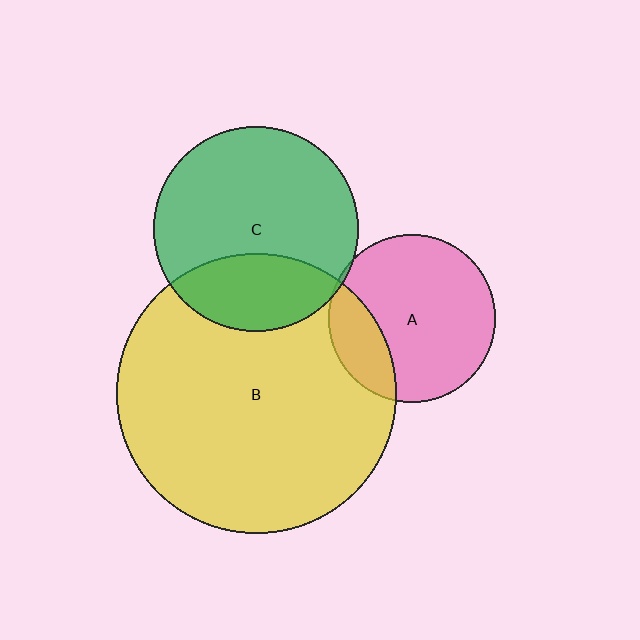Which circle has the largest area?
Circle B (yellow).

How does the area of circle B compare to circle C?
Approximately 1.9 times.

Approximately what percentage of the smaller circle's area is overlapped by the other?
Approximately 5%.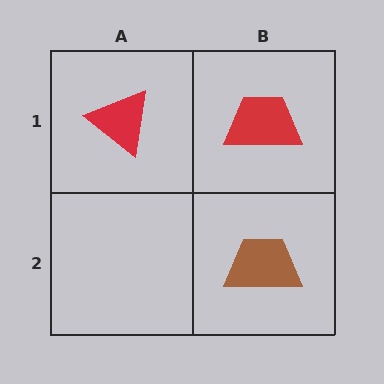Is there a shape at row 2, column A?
No, that cell is empty.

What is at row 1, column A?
A red triangle.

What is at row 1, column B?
A red trapezoid.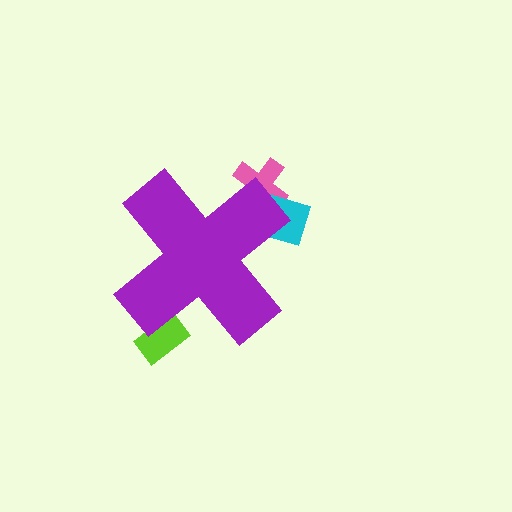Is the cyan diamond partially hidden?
Yes, the cyan diamond is partially hidden behind the purple cross.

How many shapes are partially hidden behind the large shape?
3 shapes are partially hidden.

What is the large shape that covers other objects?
A purple cross.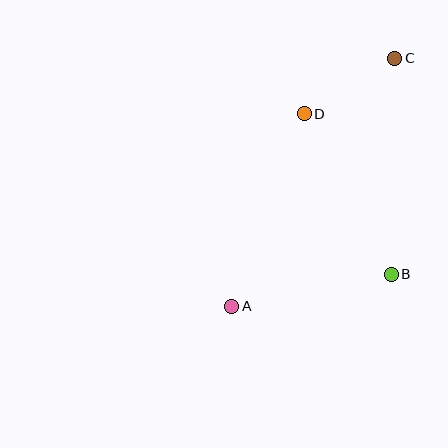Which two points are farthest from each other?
Points A and C are farthest from each other.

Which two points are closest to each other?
Points C and D are closest to each other.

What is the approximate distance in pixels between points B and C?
The distance between B and C is approximately 216 pixels.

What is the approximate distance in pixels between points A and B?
The distance between A and B is approximately 162 pixels.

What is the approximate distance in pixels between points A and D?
The distance between A and D is approximately 205 pixels.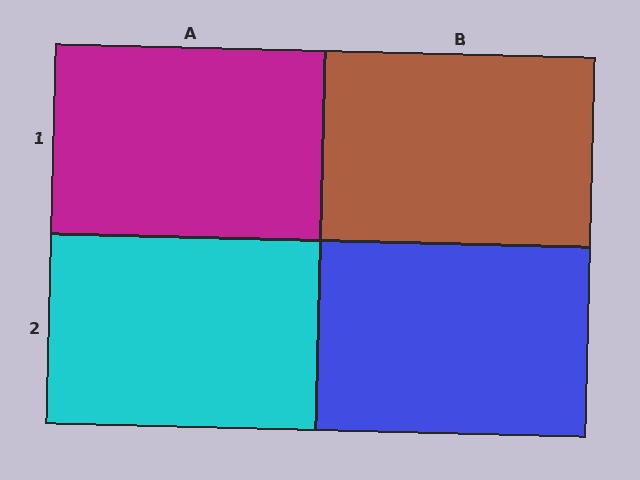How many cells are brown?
1 cell is brown.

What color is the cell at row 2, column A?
Cyan.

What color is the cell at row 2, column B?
Blue.